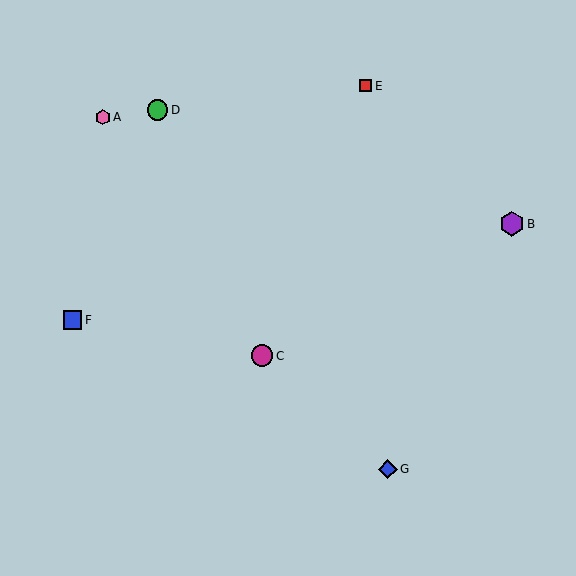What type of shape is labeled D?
Shape D is a green circle.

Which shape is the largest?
The purple hexagon (labeled B) is the largest.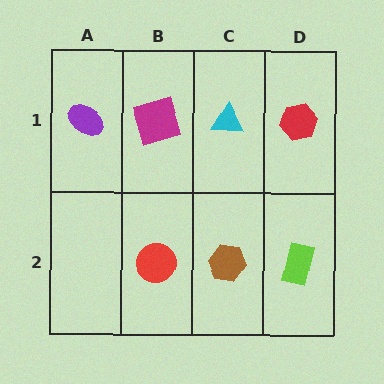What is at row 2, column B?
A red circle.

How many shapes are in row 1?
4 shapes.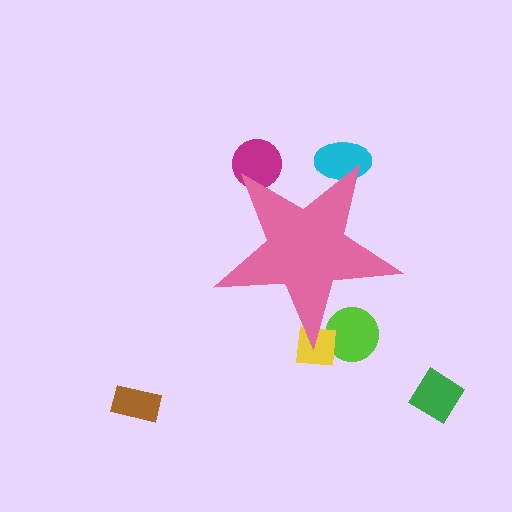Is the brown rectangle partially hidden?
No, the brown rectangle is fully visible.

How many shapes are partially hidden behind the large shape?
4 shapes are partially hidden.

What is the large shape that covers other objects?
A pink star.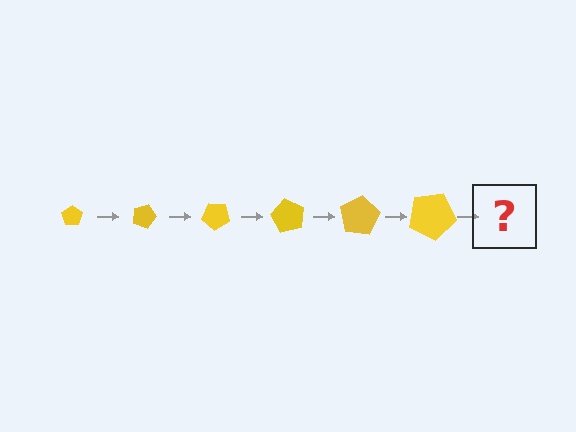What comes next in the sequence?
The next element should be a pentagon, larger than the previous one and rotated 120 degrees from the start.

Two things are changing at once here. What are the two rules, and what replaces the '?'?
The two rules are that the pentagon grows larger each step and it rotates 20 degrees each step. The '?' should be a pentagon, larger than the previous one and rotated 120 degrees from the start.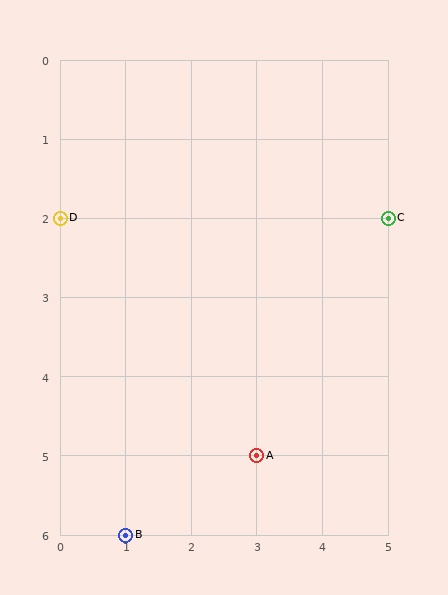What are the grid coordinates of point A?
Point A is at grid coordinates (3, 5).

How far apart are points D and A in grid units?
Points D and A are 3 columns and 3 rows apart (about 4.2 grid units diagonally).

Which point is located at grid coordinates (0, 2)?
Point D is at (0, 2).